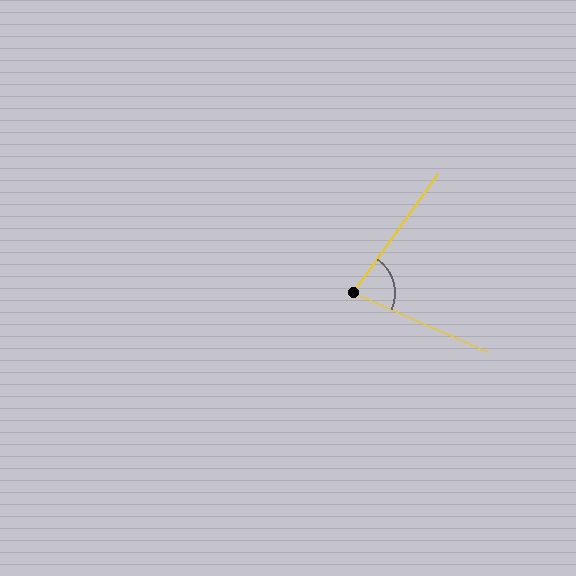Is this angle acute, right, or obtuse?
It is acute.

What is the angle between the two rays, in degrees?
Approximately 78 degrees.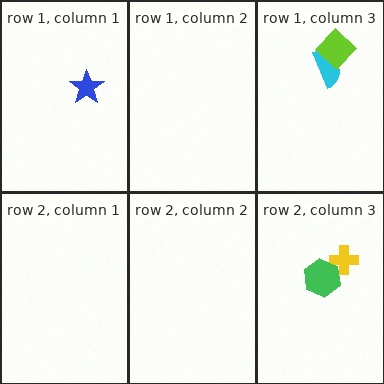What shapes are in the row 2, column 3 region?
The yellow cross, the green hexagon.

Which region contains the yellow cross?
The row 2, column 3 region.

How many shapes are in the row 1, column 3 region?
2.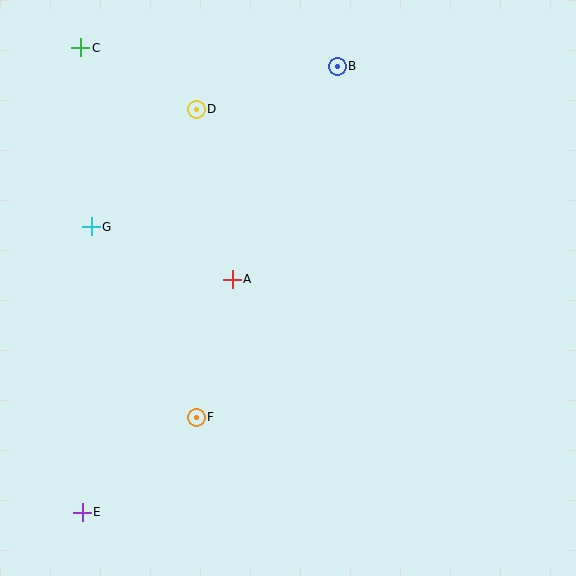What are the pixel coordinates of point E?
Point E is at (82, 512).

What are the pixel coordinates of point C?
Point C is at (81, 48).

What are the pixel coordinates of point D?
Point D is at (196, 109).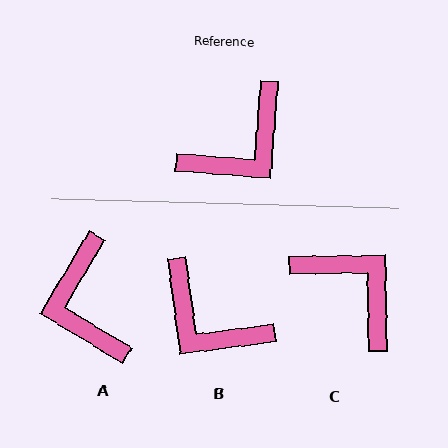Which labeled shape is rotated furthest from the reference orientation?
A, about 116 degrees away.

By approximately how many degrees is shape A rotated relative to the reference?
Approximately 116 degrees clockwise.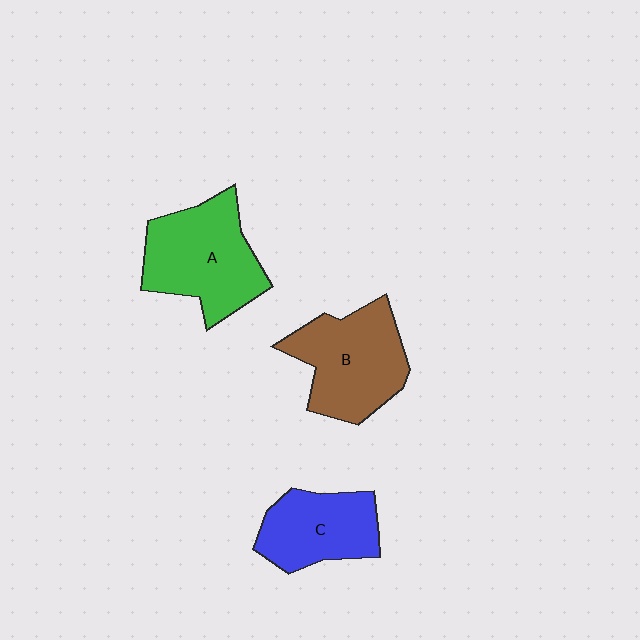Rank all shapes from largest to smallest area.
From largest to smallest: A (green), B (brown), C (blue).